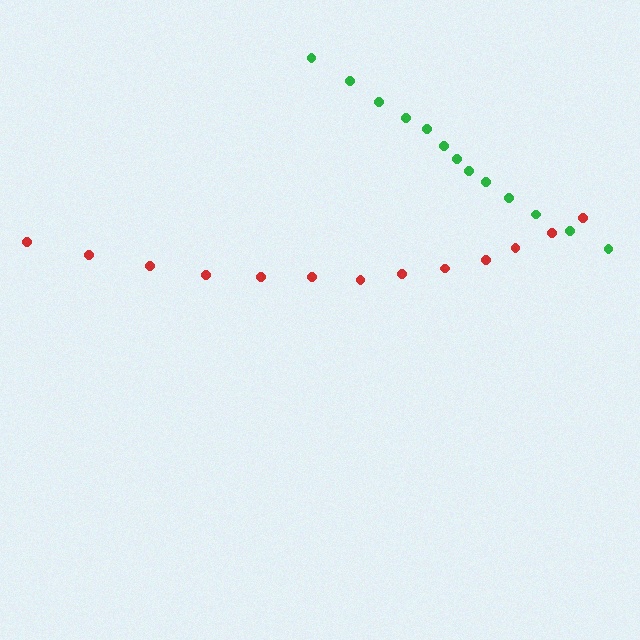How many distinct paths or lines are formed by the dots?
There are 2 distinct paths.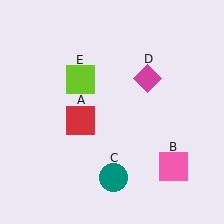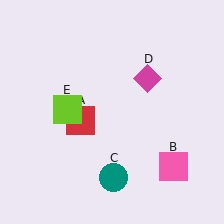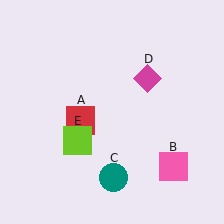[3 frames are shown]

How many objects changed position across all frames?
1 object changed position: lime square (object E).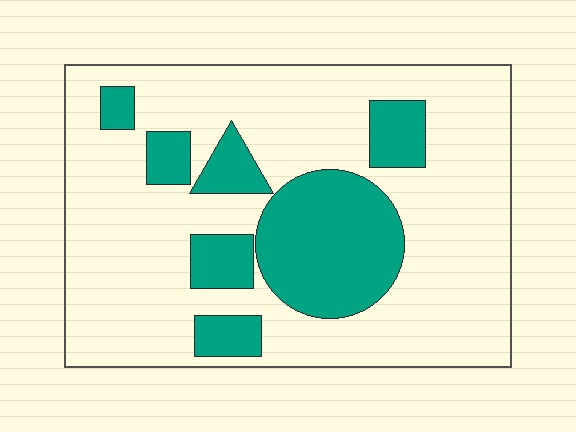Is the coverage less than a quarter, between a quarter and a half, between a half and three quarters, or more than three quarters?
Between a quarter and a half.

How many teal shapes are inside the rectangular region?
7.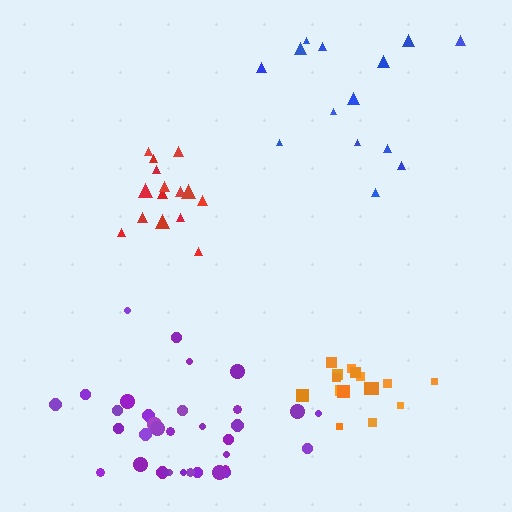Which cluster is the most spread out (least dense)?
Blue.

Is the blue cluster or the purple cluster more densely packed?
Purple.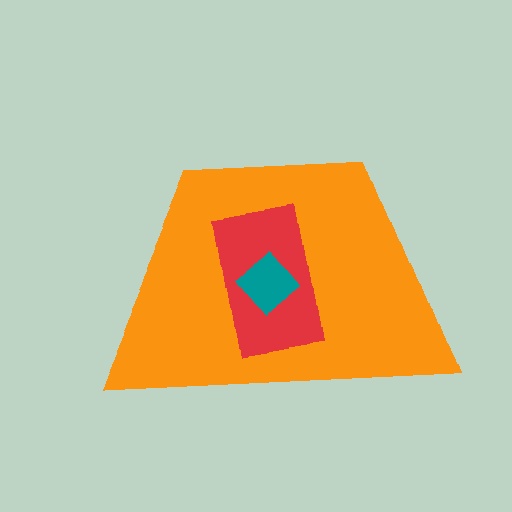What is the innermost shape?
The teal diamond.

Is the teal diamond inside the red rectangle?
Yes.